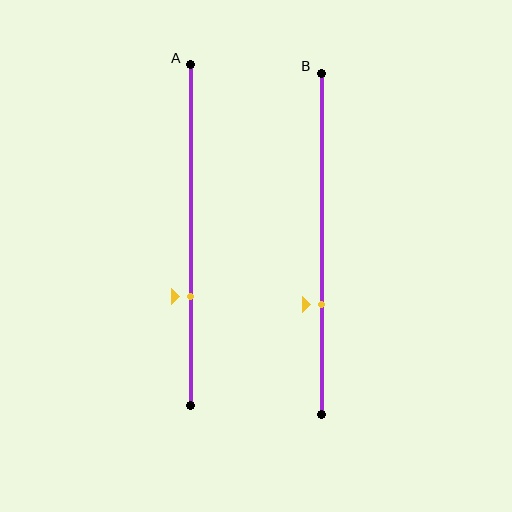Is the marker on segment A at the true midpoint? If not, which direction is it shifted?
No, the marker on segment A is shifted downward by about 18% of the segment length.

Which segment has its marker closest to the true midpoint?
Segment B has its marker closest to the true midpoint.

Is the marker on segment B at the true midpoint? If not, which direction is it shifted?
No, the marker on segment B is shifted downward by about 18% of the segment length.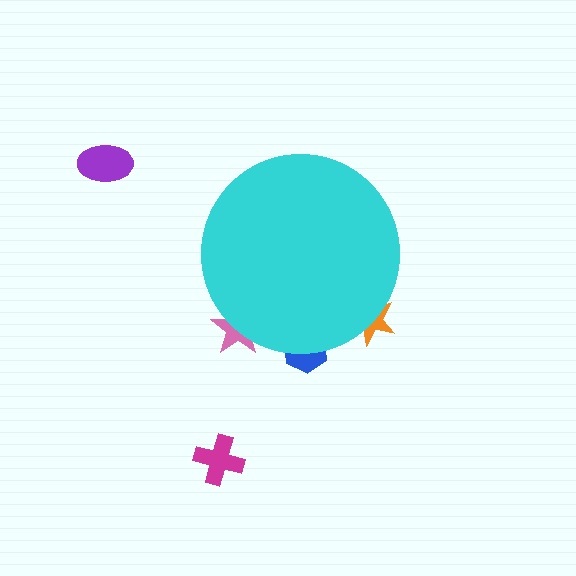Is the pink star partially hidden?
Yes, the pink star is partially hidden behind the cyan circle.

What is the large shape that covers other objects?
A cyan circle.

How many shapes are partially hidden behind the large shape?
3 shapes are partially hidden.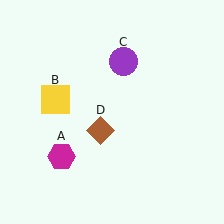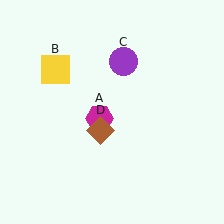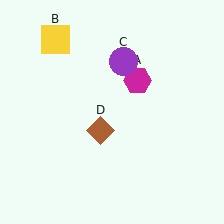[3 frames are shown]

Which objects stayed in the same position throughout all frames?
Purple circle (object C) and brown diamond (object D) remained stationary.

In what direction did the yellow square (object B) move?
The yellow square (object B) moved up.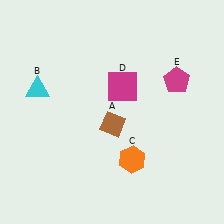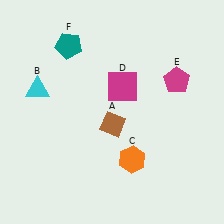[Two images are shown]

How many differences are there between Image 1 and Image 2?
There is 1 difference between the two images.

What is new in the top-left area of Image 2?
A teal pentagon (F) was added in the top-left area of Image 2.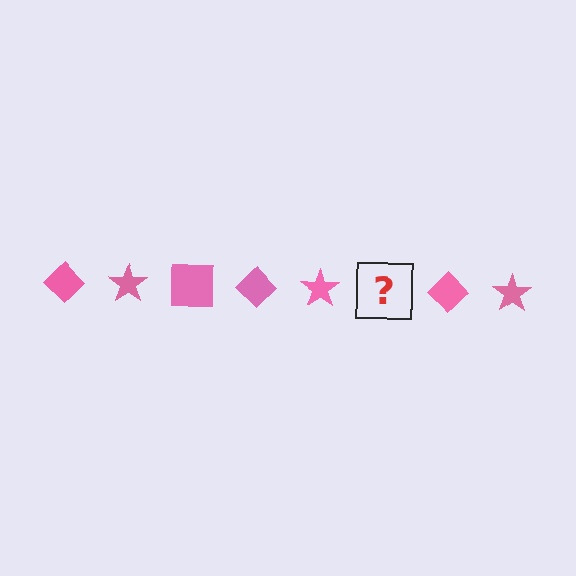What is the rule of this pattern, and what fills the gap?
The rule is that the pattern cycles through diamond, star, square shapes in pink. The gap should be filled with a pink square.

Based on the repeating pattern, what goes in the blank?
The blank should be a pink square.